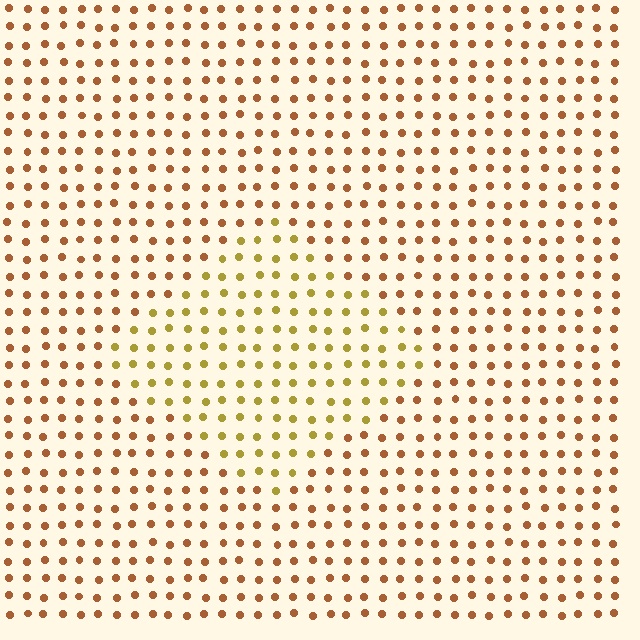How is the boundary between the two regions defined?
The boundary is defined purely by a slight shift in hue (about 32 degrees). Spacing, size, and orientation are identical on both sides.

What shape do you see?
I see a diamond.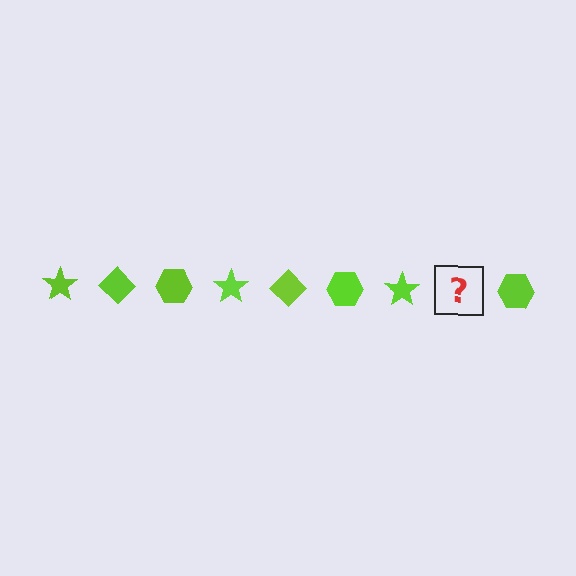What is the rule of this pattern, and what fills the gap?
The rule is that the pattern cycles through star, diamond, hexagon shapes in lime. The gap should be filled with a lime diamond.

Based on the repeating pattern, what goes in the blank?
The blank should be a lime diamond.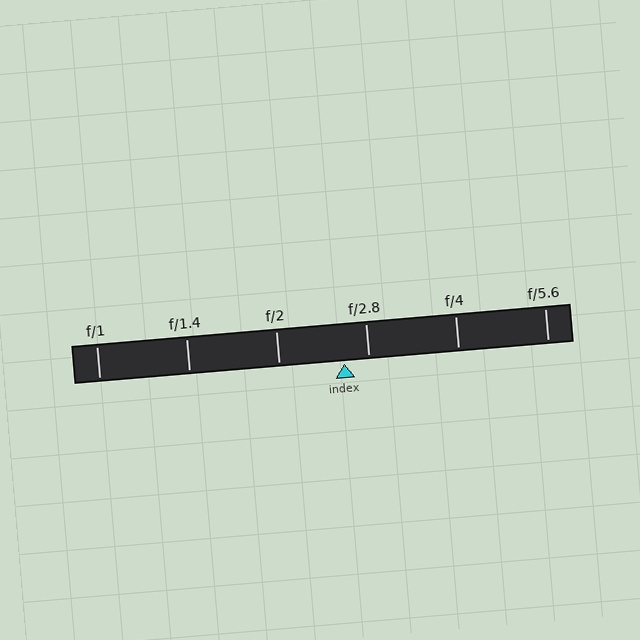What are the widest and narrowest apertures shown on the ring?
The widest aperture shown is f/1 and the narrowest is f/5.6.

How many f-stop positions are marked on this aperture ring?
There are 6 f-stop positions marked.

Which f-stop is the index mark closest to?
The index mark is closest to f/2.8.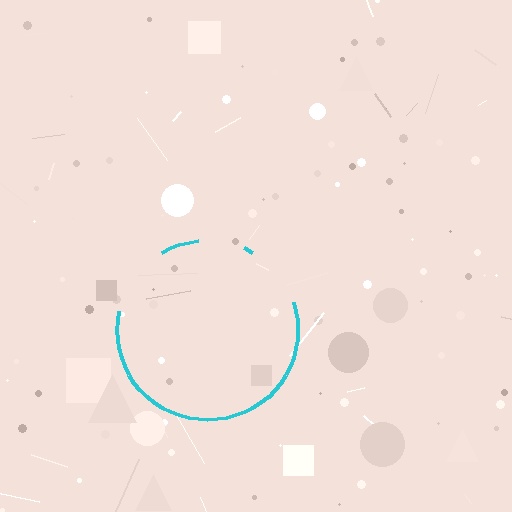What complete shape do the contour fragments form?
The contour fragments form a circle.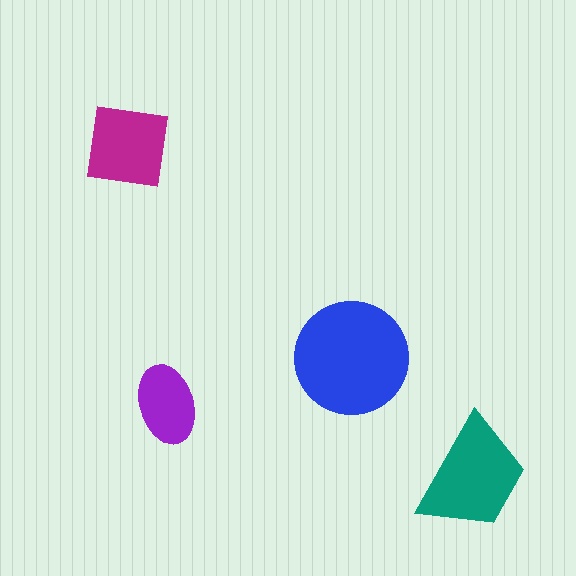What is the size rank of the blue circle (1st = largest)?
1st.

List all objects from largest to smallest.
The blue circle, the teal trapezoid, the magenta square, the purple ellipse.